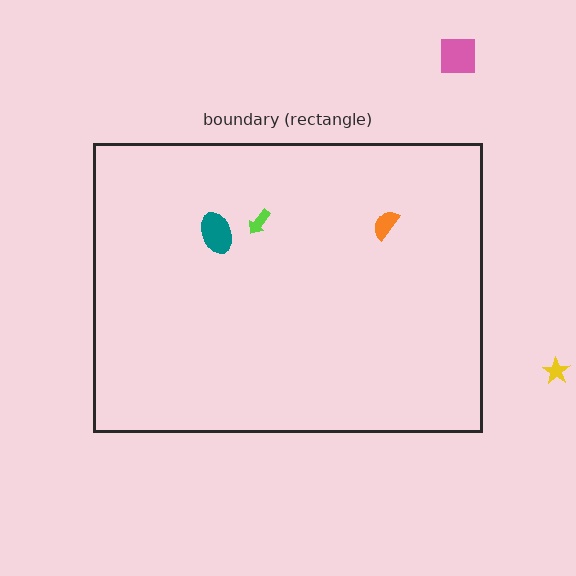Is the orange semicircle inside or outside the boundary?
Inside.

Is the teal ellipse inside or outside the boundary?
Inside.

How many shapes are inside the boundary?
3 inside, 2 outside.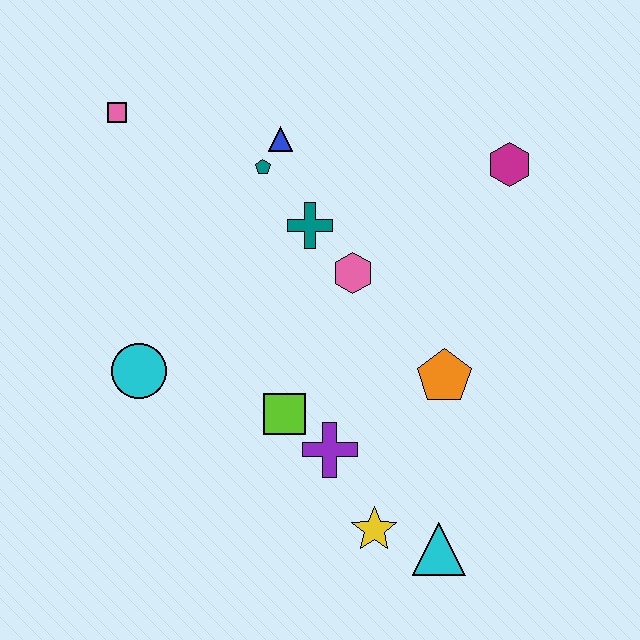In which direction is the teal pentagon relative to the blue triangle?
The teal pentagon is below the blue triangle.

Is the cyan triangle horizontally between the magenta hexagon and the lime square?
Yes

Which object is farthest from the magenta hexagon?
The cyan circle is farthest from the magenta hexagon.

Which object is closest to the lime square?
The purple cross is closest to the lime square.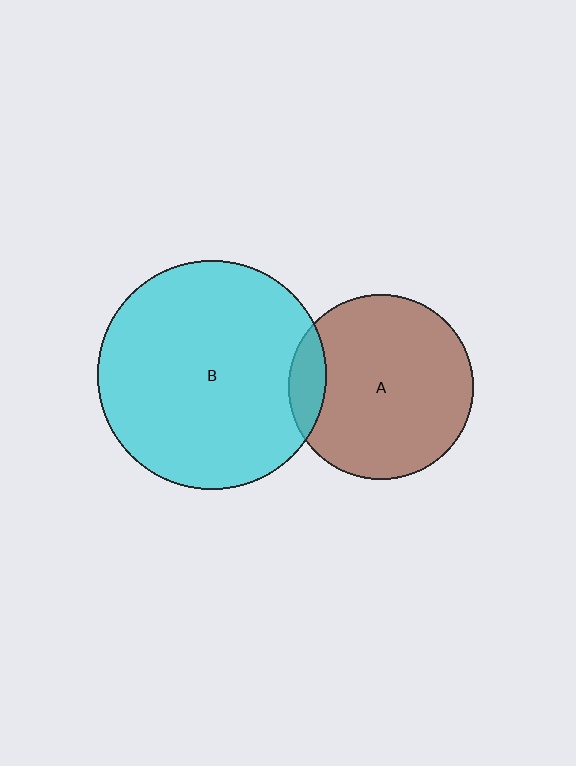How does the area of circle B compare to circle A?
Approximately 1.5 times.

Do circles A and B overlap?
Yes.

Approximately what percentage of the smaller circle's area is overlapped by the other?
Approximately 10%.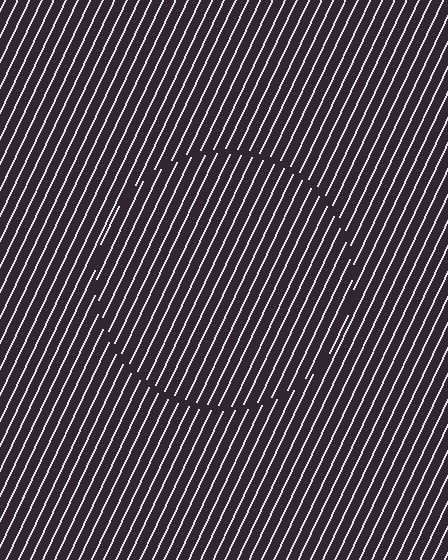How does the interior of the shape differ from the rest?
The interior of the shape contains the same grating, shifted by half a period — the contour is defined by the phase discontinuity where line-ends from the inner and outer gratings abut.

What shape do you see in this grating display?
An illusory circle. The interior of the shape contains the same grating, shifted by half a period — the contour is defined by the phase discontinuity where line-ends from the inner and outer gratings abut.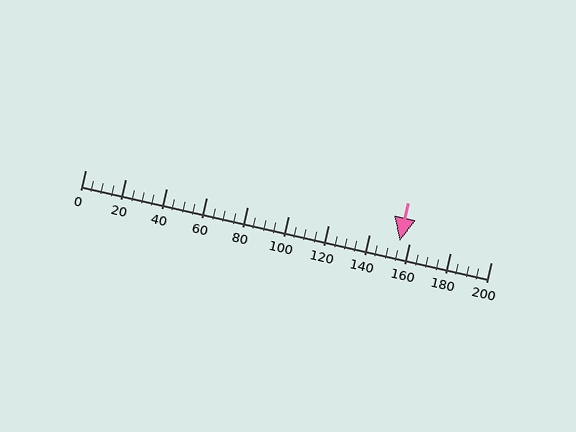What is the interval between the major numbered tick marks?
The major tick marks are spaced 20 units apart.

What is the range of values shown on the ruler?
The ruler shows values from 0 to 200.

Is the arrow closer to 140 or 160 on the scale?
The arrow is closer to 160.